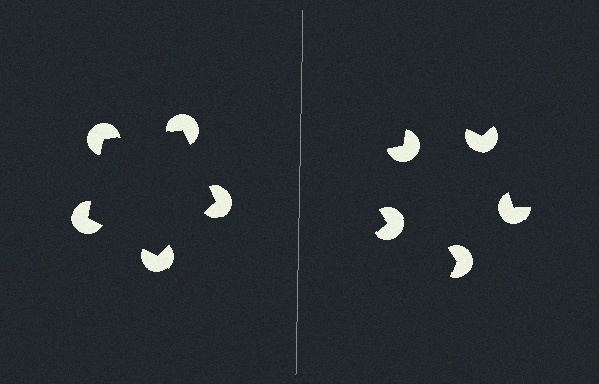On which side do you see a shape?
An illusory pentagon appears on the left side. On the right side the wedge cuts are rotated, so no coherent shape forms.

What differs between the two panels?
The pac-man discs are positioned identically on both sides; only the wedge orientations differ. On the left they align to a pentagon; on the right they are misaligned.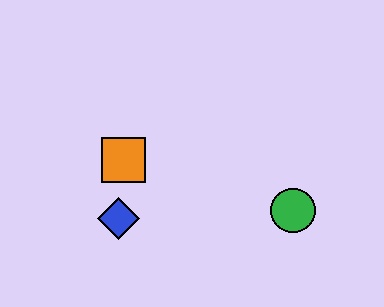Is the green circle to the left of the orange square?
No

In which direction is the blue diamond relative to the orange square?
The blue diamond is below the orange square.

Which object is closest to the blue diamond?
The orange square is closest to the blue diamond.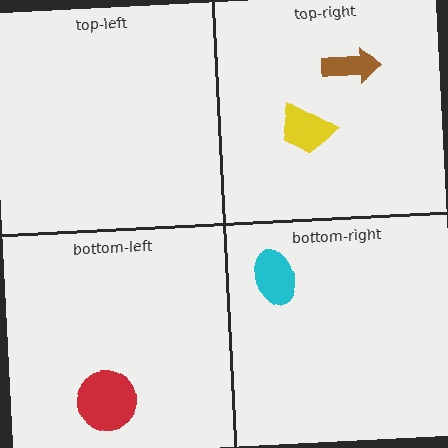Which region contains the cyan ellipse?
The bottom-right region.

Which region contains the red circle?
The bottom-left region.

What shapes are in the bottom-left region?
The red circle.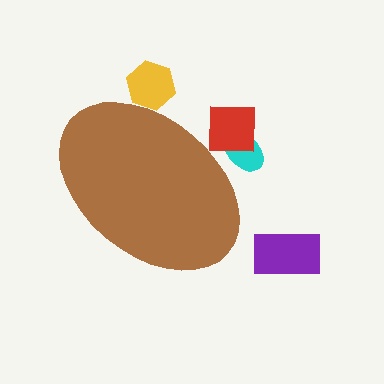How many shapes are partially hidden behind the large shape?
3 shapes are partially hidden.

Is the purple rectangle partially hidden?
No, the purple rectangle is fully visible.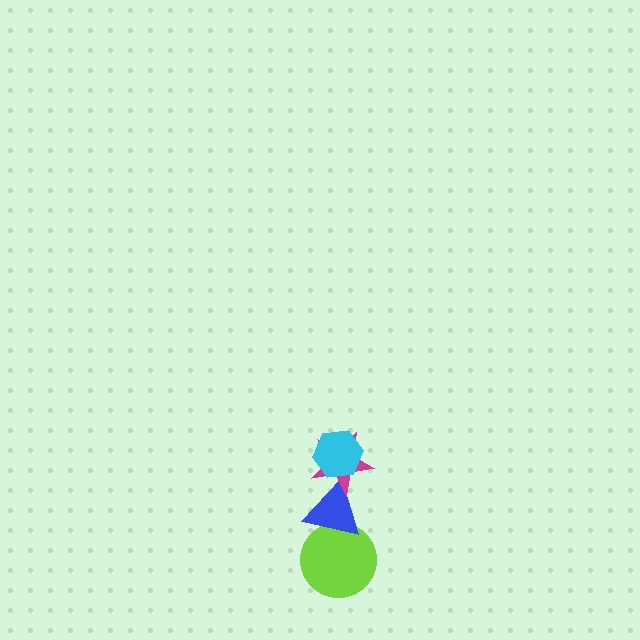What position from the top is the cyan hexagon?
The cyan hexagon is 1st from the top.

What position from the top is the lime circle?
The lime circle is 4th from the top.